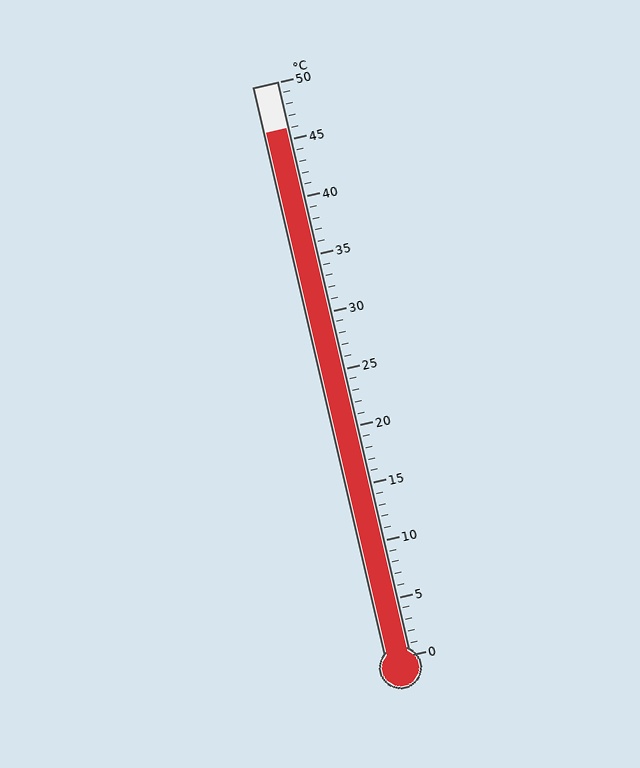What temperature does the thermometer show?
The thermometer shows approximately 46°C.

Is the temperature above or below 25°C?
The temperature is above 25°C.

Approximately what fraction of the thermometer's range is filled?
The thermometer is filled to approximately 90% of its range.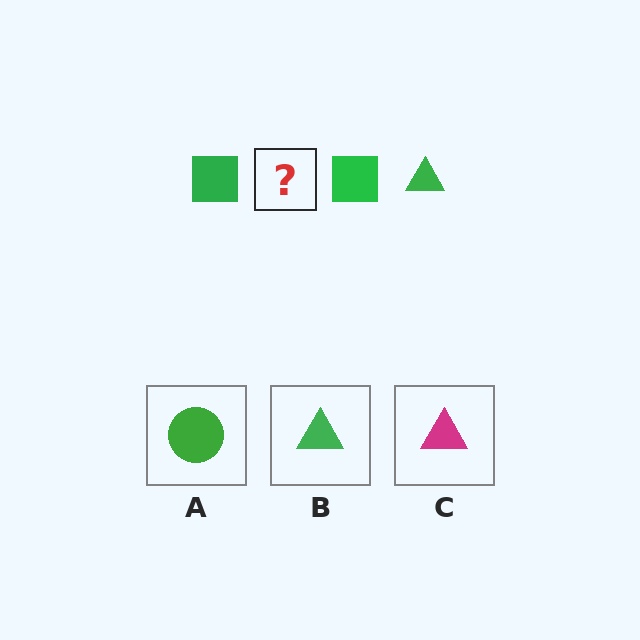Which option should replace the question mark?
Option B.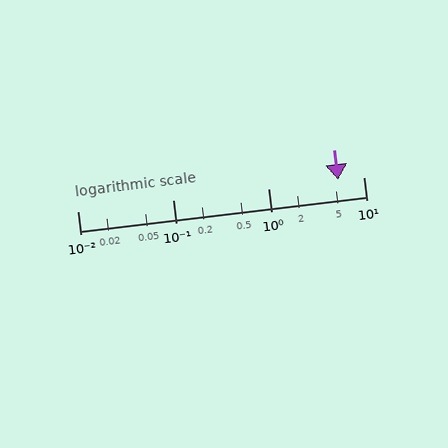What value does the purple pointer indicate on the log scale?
The pointer indicates approximately 5.4.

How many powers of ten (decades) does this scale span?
The scale spans 3 decades, from 0.01 to 10.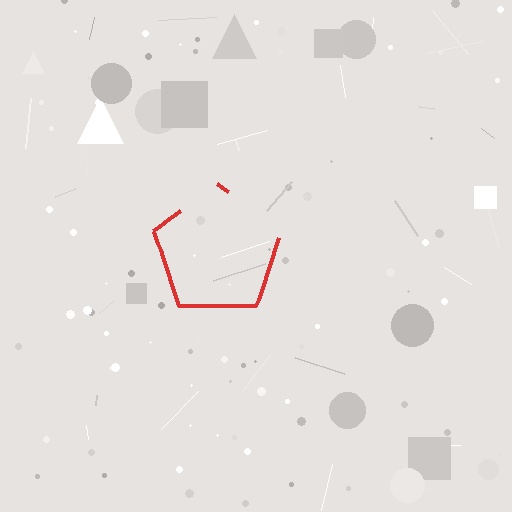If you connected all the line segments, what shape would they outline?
They would outline a pentagon.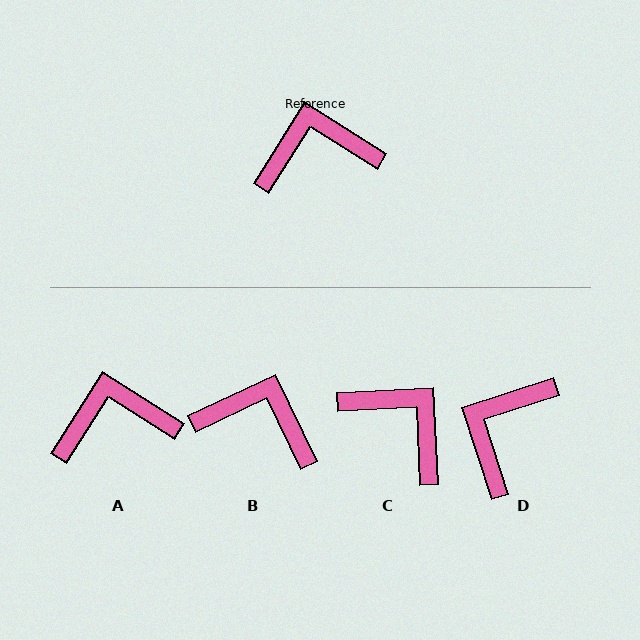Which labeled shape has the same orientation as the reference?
A.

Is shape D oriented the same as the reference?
No, it is off by about 50 degrees.